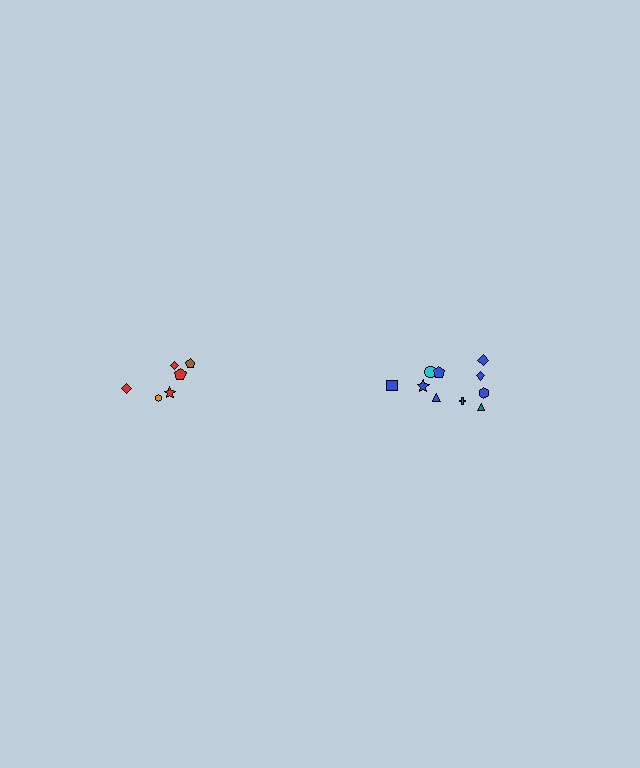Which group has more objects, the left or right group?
The right group.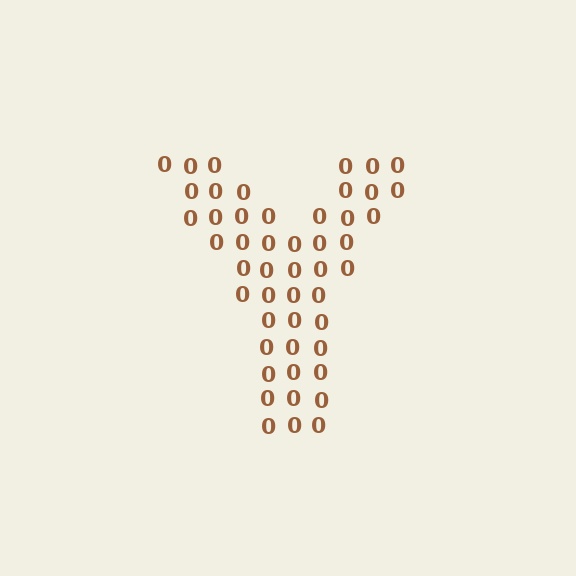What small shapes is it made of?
It is made of small digit 0's.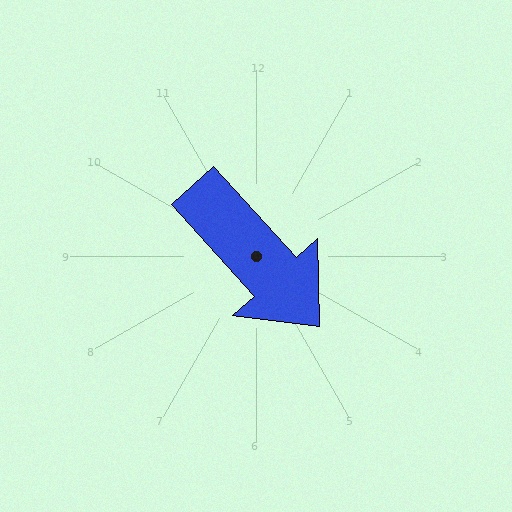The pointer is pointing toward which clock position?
Roughly 5 o'clock.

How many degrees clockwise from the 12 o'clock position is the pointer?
Approximately 138 degrees.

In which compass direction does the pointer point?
Southeast.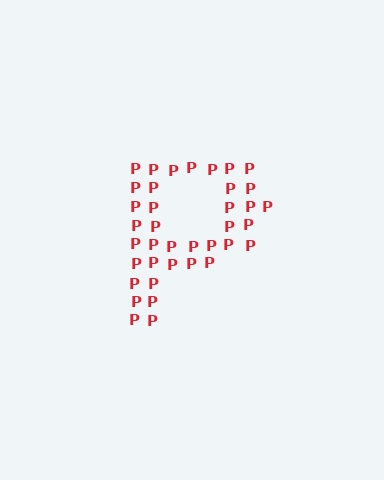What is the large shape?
The large shape is the letter P.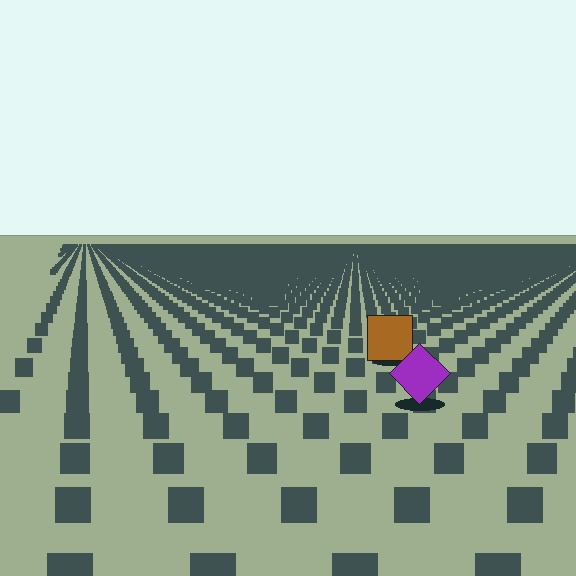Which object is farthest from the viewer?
The brown square is farthest from the viewer. It appears smaller and the ground texture around it is denser.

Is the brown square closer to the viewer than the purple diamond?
No. The purple diamond is closer — you can tell from the texture gradient: the ground texture is coarser near it.